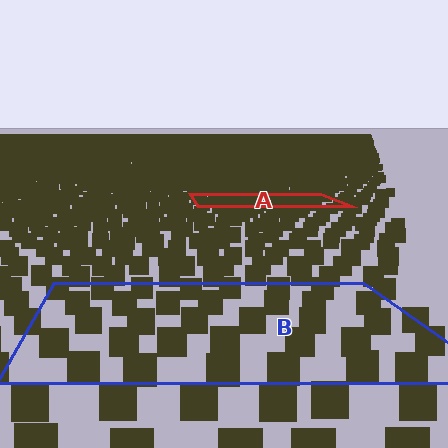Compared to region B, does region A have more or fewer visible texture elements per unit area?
Region A has more texture elements per unit area — they are packed more densely because it is farther away.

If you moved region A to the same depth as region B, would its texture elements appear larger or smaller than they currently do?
They would appear larger. At a closer depth, the same texture elements are projected at a bigger on-screen size.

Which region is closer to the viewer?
Region B is closer. The texture elements there are larger and more spread out.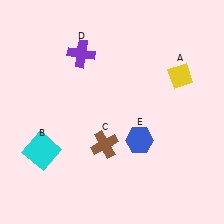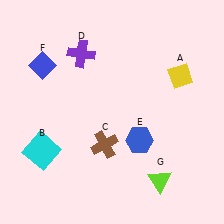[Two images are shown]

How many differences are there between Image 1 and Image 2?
There are 2 differences between the two images.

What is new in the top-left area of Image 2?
A blue diamond (F) was added in the top-left area of Image 2.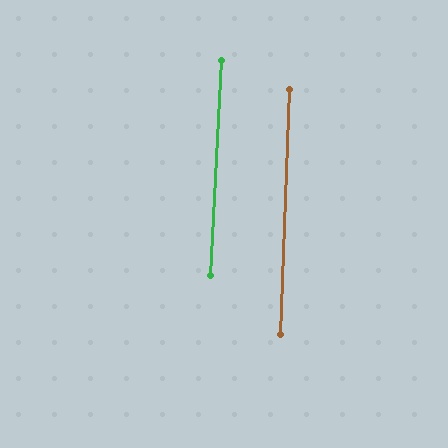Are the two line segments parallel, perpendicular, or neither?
Parallel — their directions differ by only 0.7°.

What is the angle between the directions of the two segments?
Approximately 1 degree.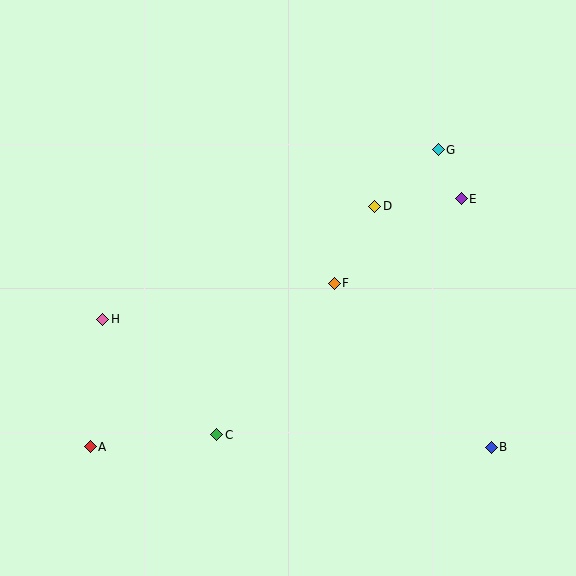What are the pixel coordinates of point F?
Point F is at (334, 283).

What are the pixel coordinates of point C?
Point C is at (217, 435).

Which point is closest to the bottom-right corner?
Point B is closest to the bottom-right corner.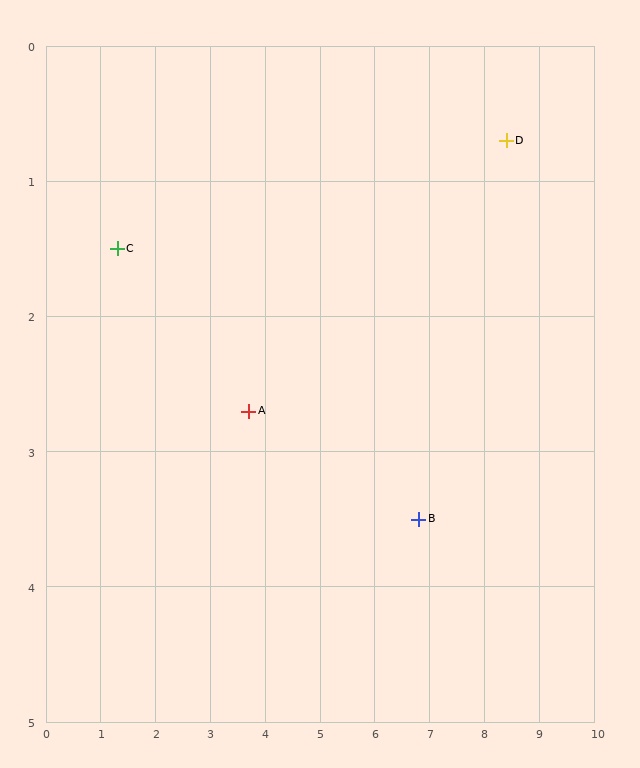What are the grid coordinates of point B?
Point B is at approximately (6.8, 3.5).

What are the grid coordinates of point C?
Point C is at approximately (1.3, 1.5).